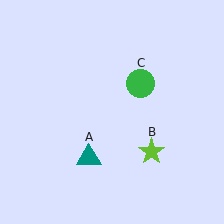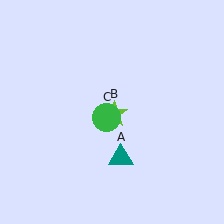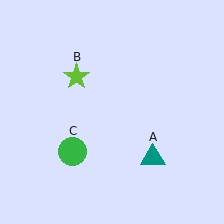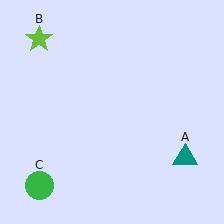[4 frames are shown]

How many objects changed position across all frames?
3 objects changed position: teal triangle (object A), lime star (object B), green circle (object C).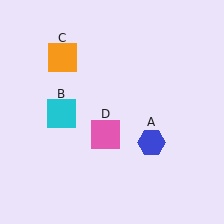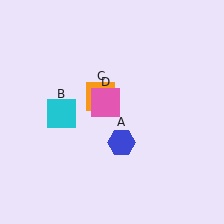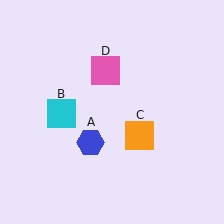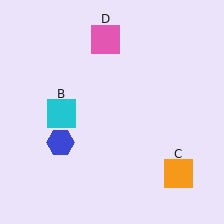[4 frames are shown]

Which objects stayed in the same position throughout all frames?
Cyan square (object B) remained stationary.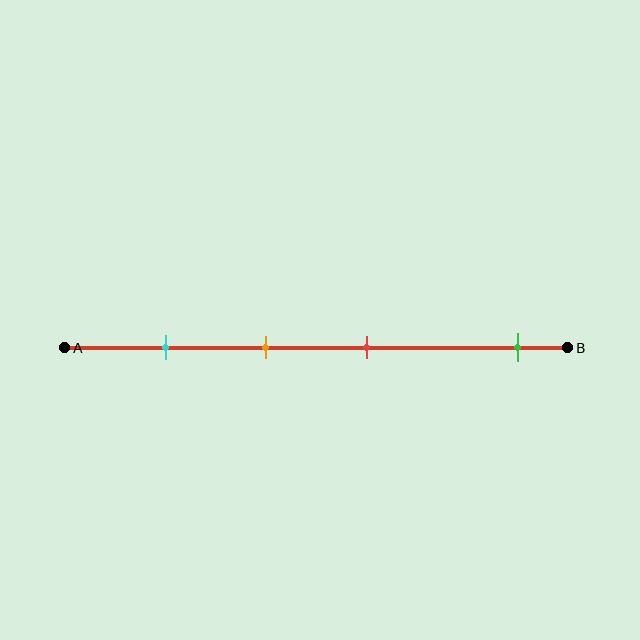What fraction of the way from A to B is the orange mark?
The orange mark is approximately 40% (0.4) of the way from A to B.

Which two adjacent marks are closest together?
The orange and red marks are the closest adjacent pair.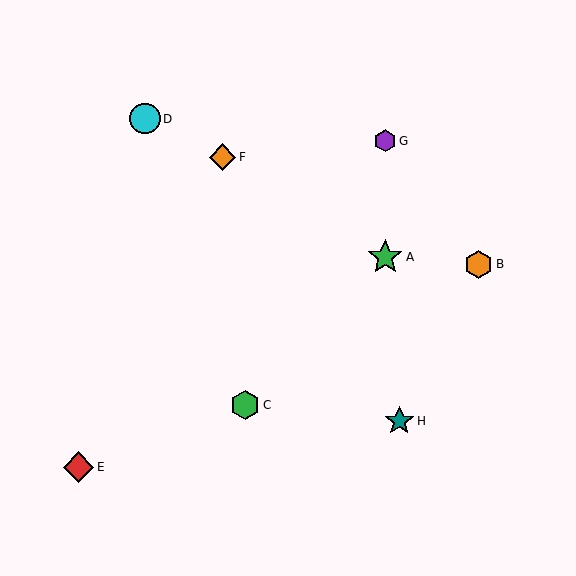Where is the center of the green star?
The center of the green star is at (385, 257).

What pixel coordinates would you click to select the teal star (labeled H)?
Click at (399, 421) to select the teal star H.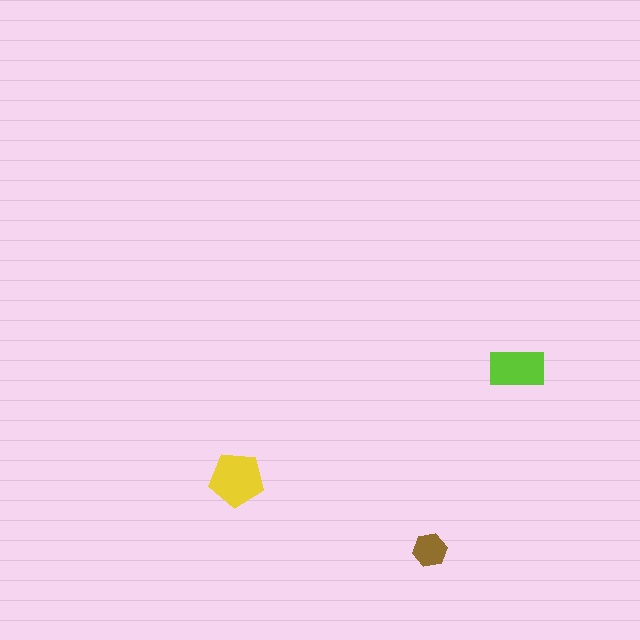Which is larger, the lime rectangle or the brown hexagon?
The lime rectangle.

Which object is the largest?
The yellow pentagon.